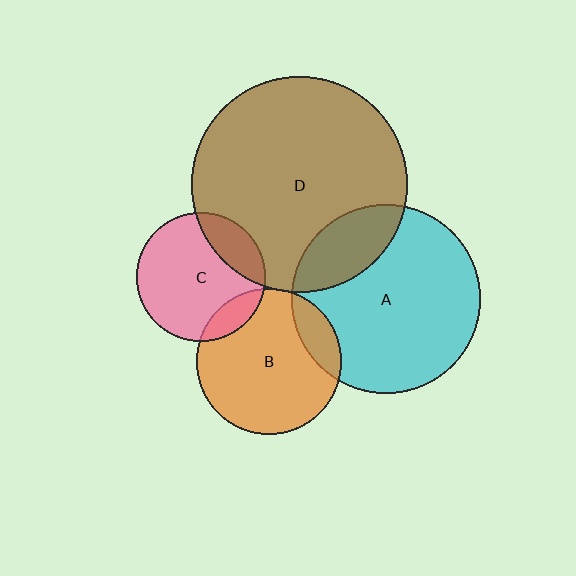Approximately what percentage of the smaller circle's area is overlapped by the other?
Approximately 15%.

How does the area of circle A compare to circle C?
Approximately 2.2 times.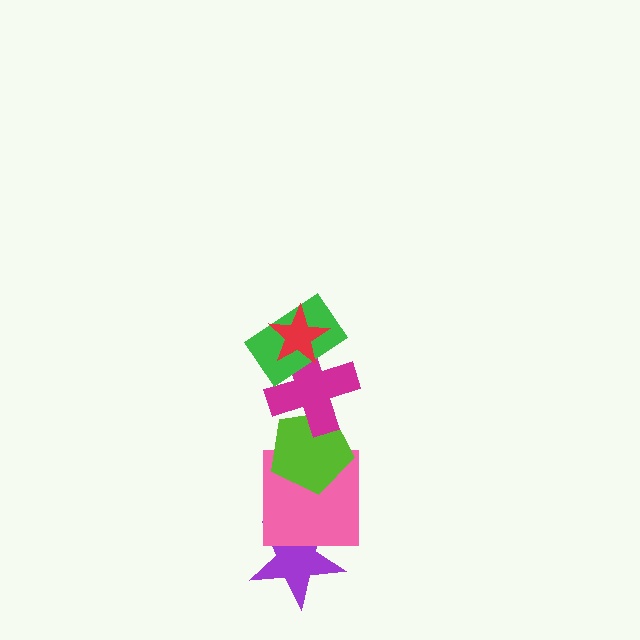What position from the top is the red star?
The red star is 1st from the top.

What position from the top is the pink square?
The pink square is 5th from the top.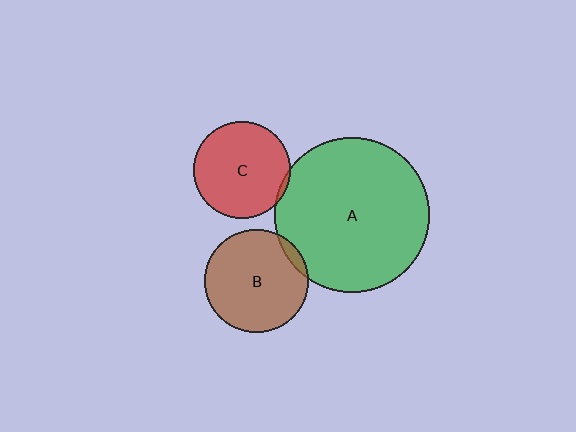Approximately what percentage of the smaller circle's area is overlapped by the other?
Approximately 5%.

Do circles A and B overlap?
Yes.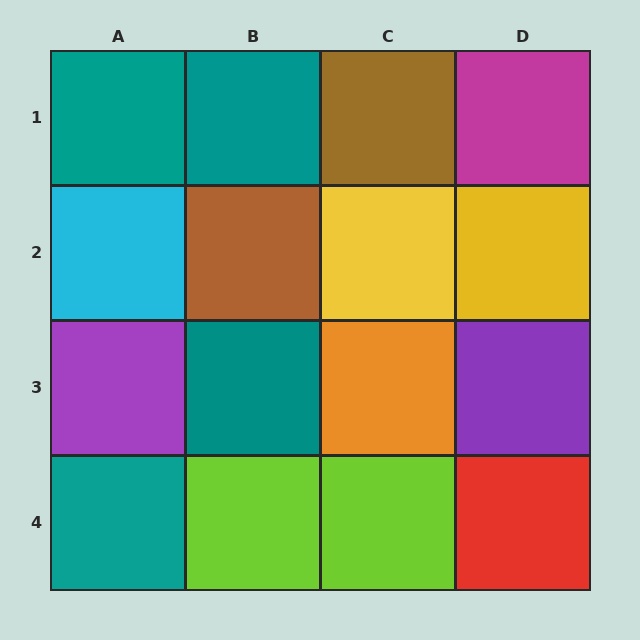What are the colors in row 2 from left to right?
Cyan, brown, yellow, yellow.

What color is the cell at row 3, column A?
Purple.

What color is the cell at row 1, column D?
Magenta.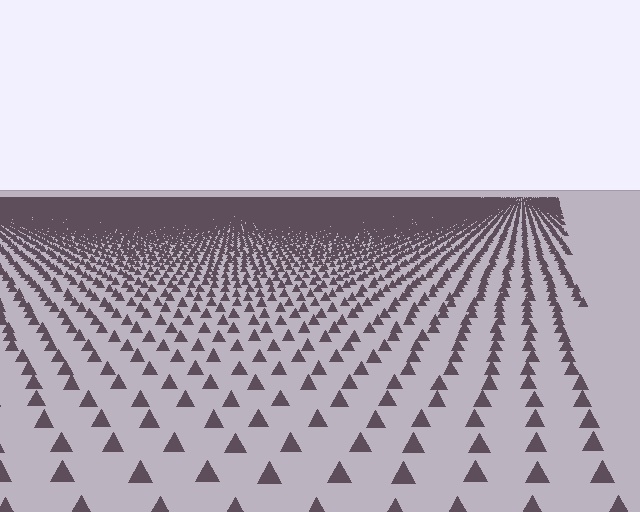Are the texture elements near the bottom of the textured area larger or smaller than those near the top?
Larger. Near the bottom, elements are closer to the viewer and appear at a bigger on-screen size.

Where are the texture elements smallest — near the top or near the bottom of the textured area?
Near the top.